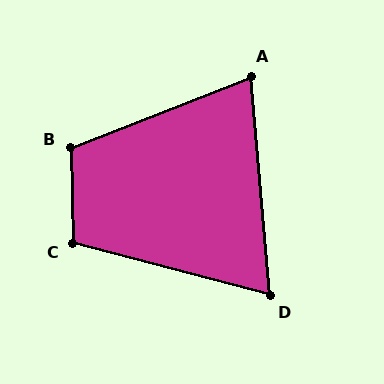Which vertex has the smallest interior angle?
D, at approximately 70 degrees.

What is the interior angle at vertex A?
Approximately 74 degrees (acute).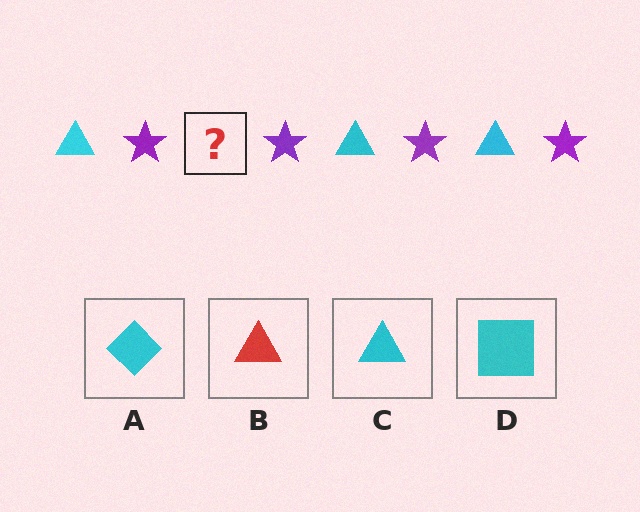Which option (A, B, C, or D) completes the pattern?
C.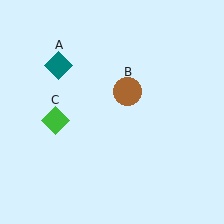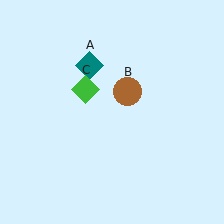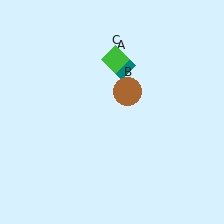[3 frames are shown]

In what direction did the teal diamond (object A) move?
The teal diamond (object A) moved right.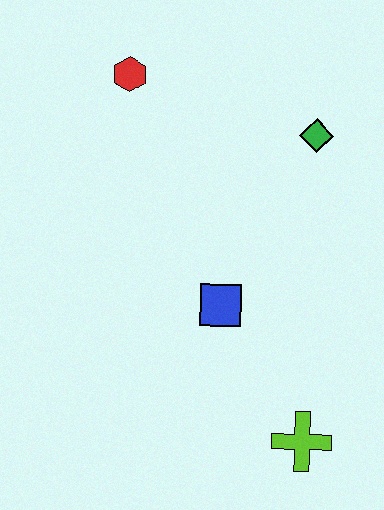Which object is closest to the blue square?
The lime cross is closest to the blue square.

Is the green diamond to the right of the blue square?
Yes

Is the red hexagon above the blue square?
Yes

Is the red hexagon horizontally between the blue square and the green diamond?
No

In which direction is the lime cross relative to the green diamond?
The lime cross is below the green diamond.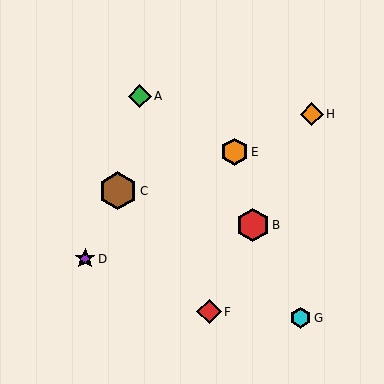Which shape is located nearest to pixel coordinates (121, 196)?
The brown hexagon (labeled C) at (118, 191) is nearest to that location.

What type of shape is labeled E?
Shape E is an orange hexagon.